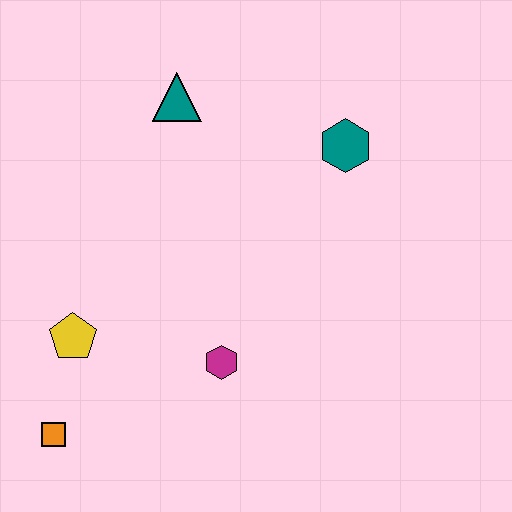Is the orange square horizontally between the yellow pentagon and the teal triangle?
No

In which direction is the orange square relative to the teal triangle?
The orange square is below the teal triangle.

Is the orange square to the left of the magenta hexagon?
Yes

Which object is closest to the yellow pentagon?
The orange square is closest to the yellow pentagon.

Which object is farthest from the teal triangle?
The orange square is farthest from the teal triangle.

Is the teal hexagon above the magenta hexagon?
Yes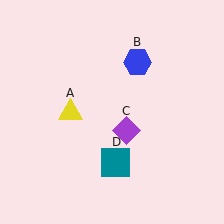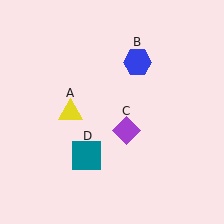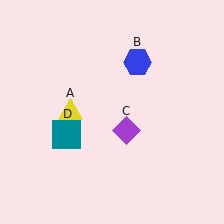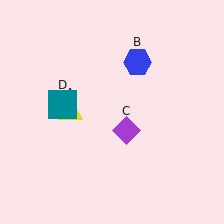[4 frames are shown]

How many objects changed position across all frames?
1 object changed position: teal square (object D).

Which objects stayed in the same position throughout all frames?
Yellow triangle (object A) and blue hexagon (object B) and purple diamond (object C) remained stationary.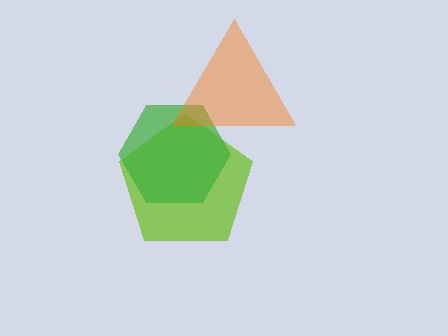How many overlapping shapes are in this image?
There are 3 overlapping shapes in the image.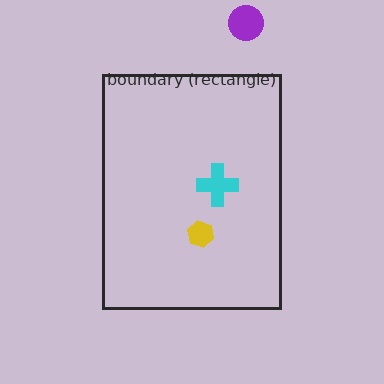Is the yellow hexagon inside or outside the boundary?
Inside.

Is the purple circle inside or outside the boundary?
Outside.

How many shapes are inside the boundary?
2 inside, 1 outside.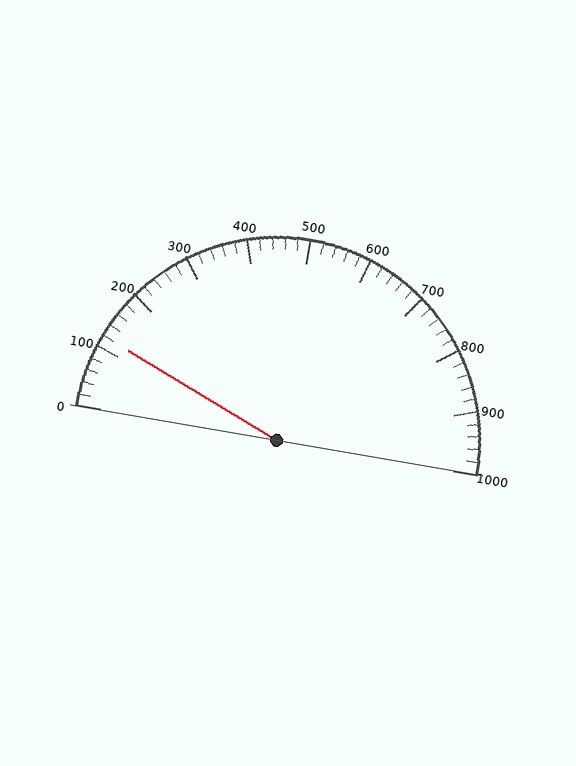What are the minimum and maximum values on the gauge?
The gauge ranges from 0 to 1000.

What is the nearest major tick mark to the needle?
The nearest major tick mark is 100.